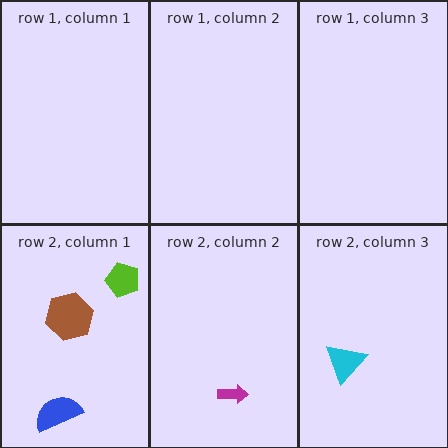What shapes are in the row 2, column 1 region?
The brown hexagon, the lime pentagon, the blue semicircle.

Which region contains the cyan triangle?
The row 2, column 3 region.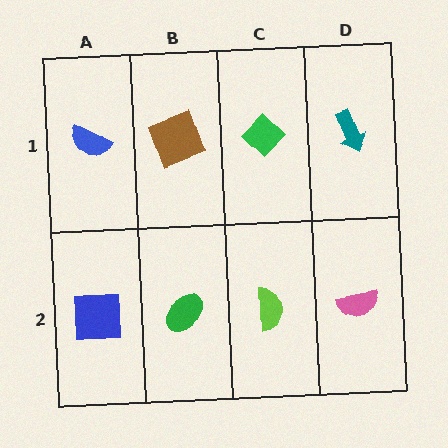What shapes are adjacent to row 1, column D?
A pink semicircle (row 2, column D), a green diamond (row 1, column C).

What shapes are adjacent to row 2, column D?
A teal arrow (row 1, column D), a lime semicircle (row 2, column C).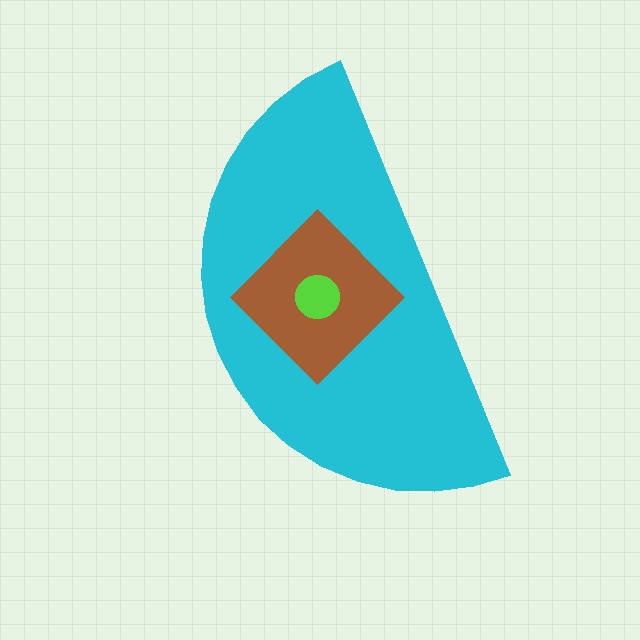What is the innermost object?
The lime circle.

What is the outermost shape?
The cyan semicircle.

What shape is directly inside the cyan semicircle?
The brown diamond.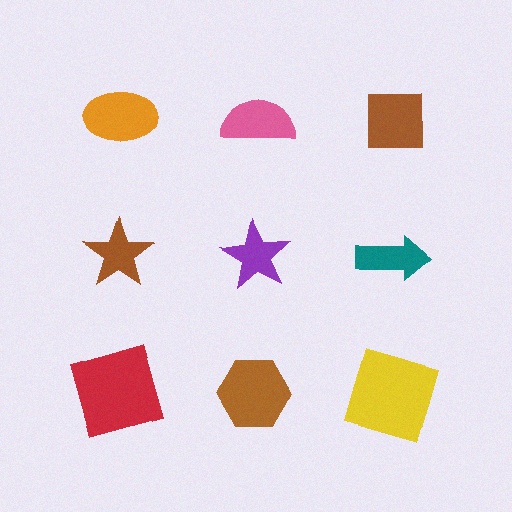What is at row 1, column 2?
A pink semicircle.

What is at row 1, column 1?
An orange ellipse.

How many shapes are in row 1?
3 shapes.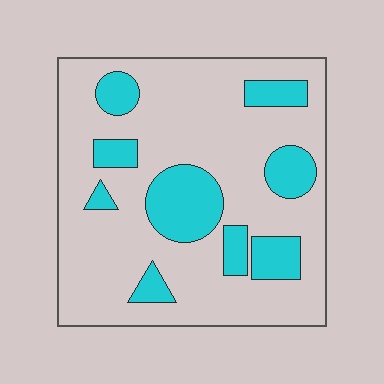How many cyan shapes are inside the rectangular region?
9.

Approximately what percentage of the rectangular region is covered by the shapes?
Approximately 25%.